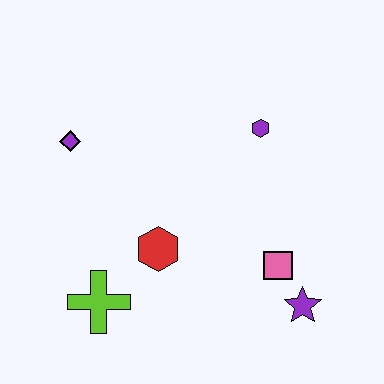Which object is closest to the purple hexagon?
The pink square is closest to the purple hexagon.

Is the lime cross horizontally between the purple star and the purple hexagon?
No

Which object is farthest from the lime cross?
The purple hexagon is farthest from the lime cross.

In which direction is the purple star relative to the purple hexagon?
The purple star is below the purple hexagon.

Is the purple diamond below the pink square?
No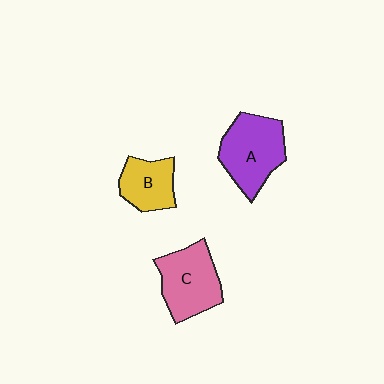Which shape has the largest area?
Shape A (purple).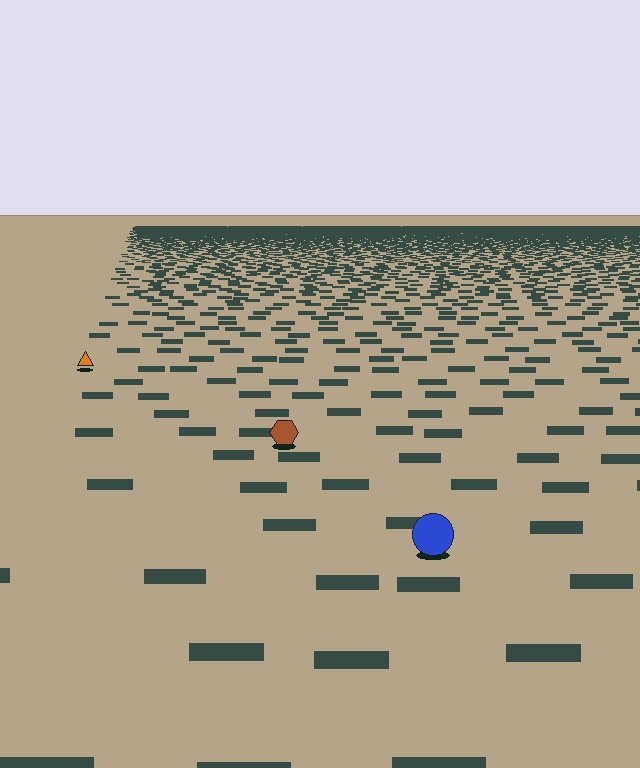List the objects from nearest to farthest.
From nearest to farthest: the blue circle, the brown hexagon, the orange triangle.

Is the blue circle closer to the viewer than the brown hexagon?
Yes. The blue circle is closer — you can tell from the texture gradient: the ground texture is coarser near it.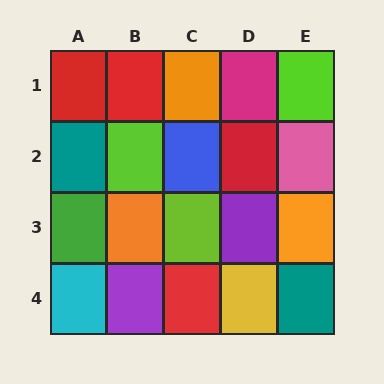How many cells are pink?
1 cell is pink.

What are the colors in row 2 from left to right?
Teal, lime, blue, red, pink.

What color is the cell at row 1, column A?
Red.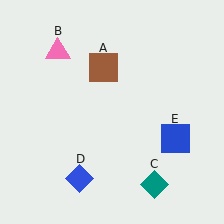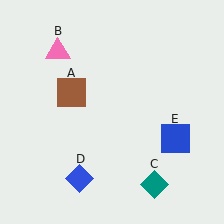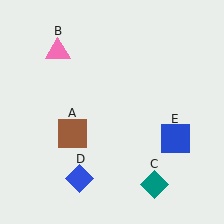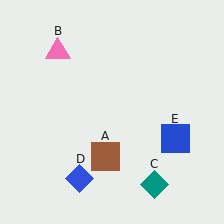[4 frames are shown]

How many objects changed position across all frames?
1 object changed position: brown square (object A).